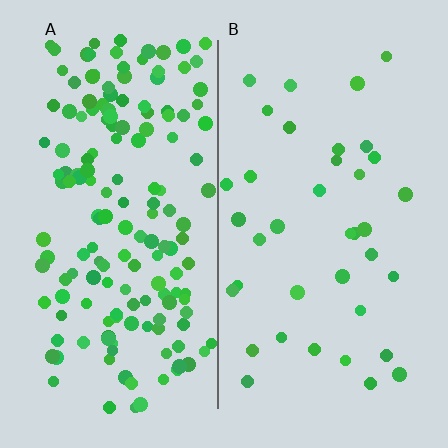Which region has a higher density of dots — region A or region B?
A (the left).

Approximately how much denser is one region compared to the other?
Approximately 4.2× — region A over region B.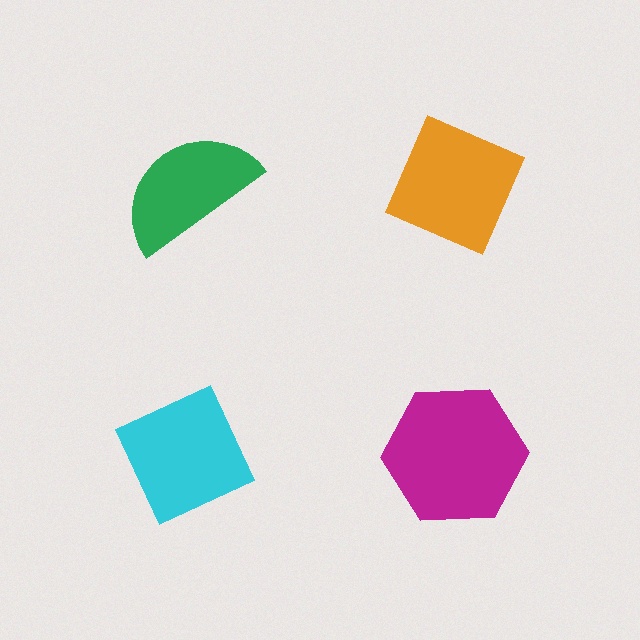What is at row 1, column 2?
An orange diamond.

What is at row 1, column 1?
A green semicircle.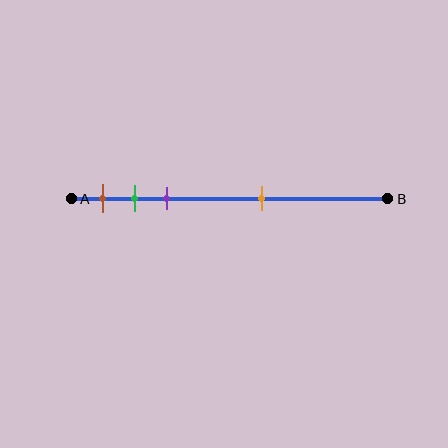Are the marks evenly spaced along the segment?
No, the marks are not evenly spaced.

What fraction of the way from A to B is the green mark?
The green mark is approximately 20% (0.2) of the way from A to B.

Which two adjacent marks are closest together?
The green and purple marks are the closest adjacent pair.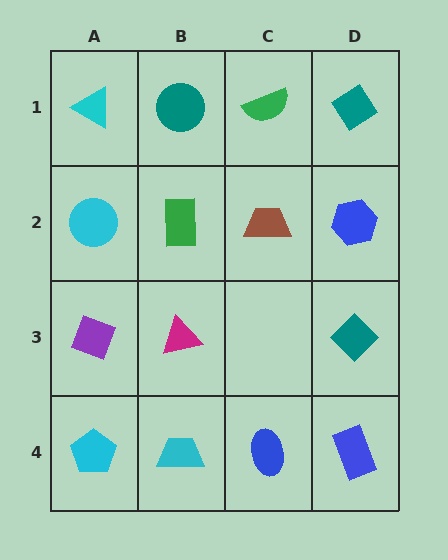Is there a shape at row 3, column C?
No, that cell is empty.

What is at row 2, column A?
A cyan circle.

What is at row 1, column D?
A teal diamond.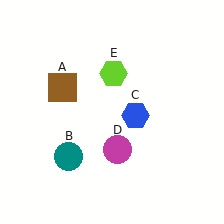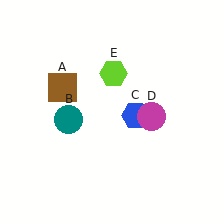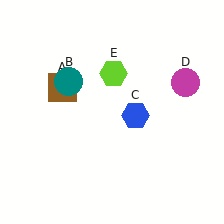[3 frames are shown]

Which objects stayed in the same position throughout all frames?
Brown square (object A) and blue hexagon (object C) and lime hexagon (object E) remained stationary.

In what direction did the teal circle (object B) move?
The teal circle (object B) moved up.